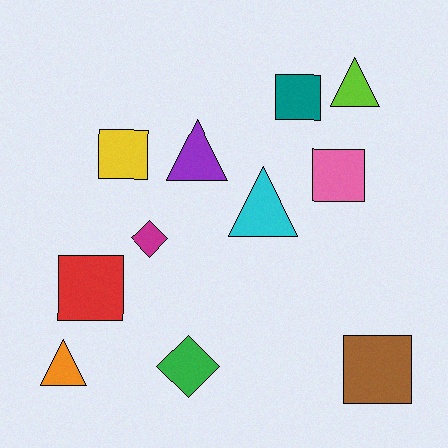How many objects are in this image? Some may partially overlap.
There are 11 objects.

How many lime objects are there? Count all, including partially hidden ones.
There is 1 lime object.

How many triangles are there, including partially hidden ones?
There are 4 triangles.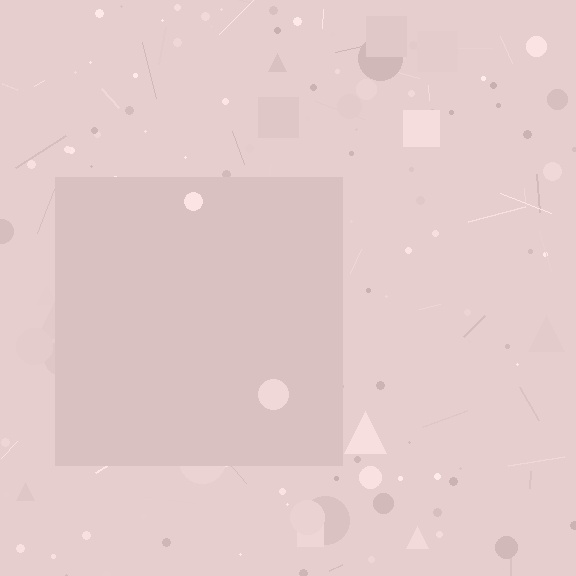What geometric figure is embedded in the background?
A square is embedded in the background.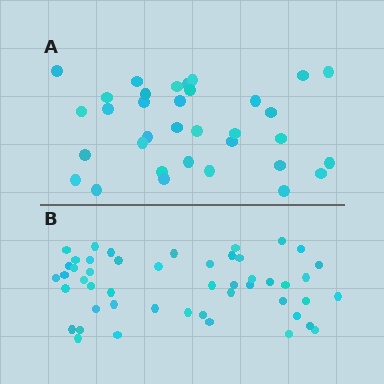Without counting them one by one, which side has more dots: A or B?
Region B (the bottom region) has more dots.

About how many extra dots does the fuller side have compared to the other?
Region B has approximately 15 more dots than region A.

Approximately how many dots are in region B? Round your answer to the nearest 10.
About 50 dots. (The exact count is 49, which rounds to 50.)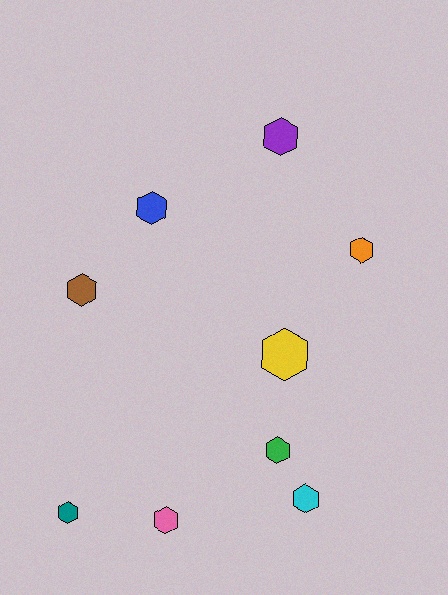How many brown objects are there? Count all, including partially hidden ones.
There is 1 brown object.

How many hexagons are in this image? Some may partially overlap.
There are 9 hexagons.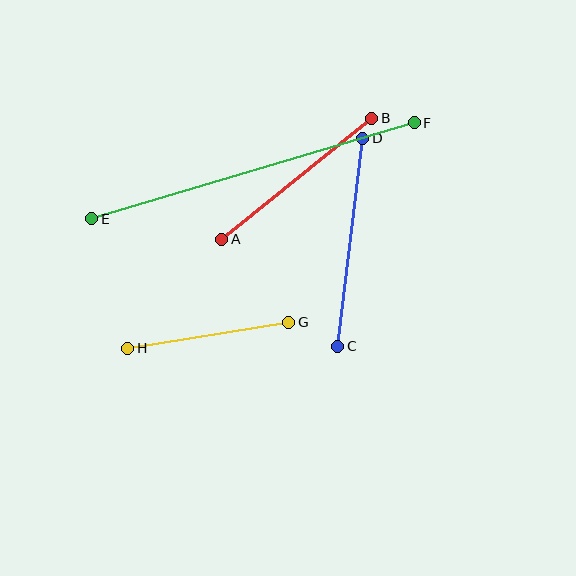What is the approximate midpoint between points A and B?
The midpoint is at approximately (297, 179) pixels.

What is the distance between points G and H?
The distance is approximately 163 pixels.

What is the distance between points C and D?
The distance is approximately 210 pixels.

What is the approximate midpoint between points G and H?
The midpoint is at approximately (208, 335) pixels.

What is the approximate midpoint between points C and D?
The midpoint is at approximately (350, 242) pixels.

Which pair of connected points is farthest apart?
Points E and F are farthest apart.